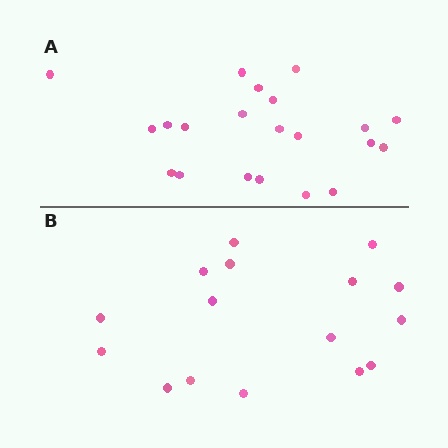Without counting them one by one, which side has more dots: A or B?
Region A (the top region) has more dots.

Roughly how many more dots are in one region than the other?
Region A has about 5 more dots than region B.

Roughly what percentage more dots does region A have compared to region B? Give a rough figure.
About 30% more.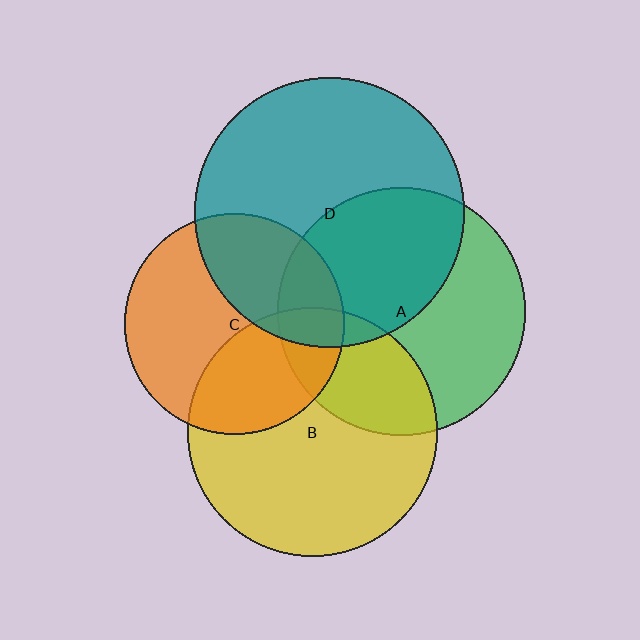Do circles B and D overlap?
Yes.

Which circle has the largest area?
Circle D (teal).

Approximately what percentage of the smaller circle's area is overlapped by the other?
Approximately 10%.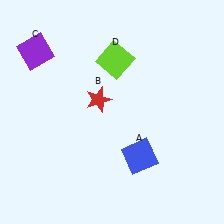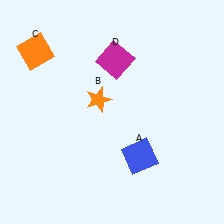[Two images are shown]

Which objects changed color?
B changed from red to orange. C changed from purple to orange. D changed from lime to magenta.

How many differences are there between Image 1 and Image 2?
There are 3 differences between the two images.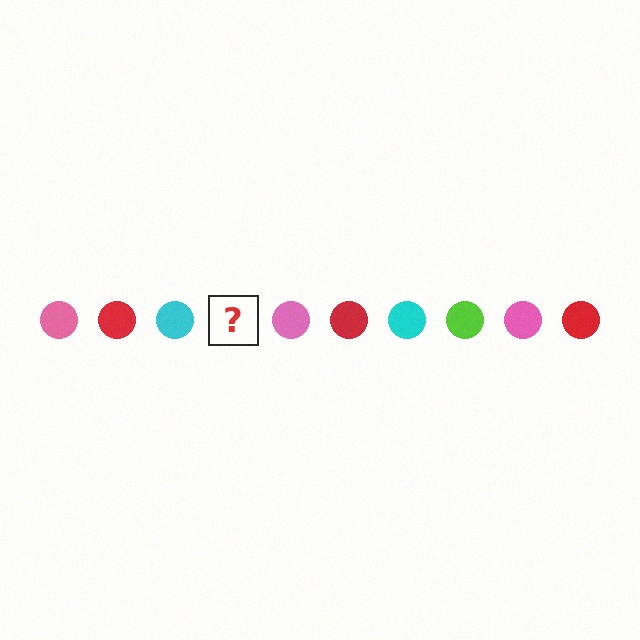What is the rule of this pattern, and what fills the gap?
The rule is that the pattern cycles through pink, red, cyan, lime circles. The gap should be filled with a lime circle.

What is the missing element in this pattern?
The missing element is a lime circle.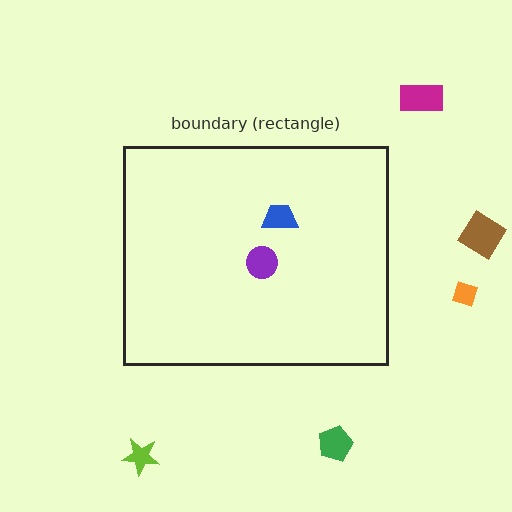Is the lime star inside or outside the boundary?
Outside.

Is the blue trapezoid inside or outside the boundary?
Inside.